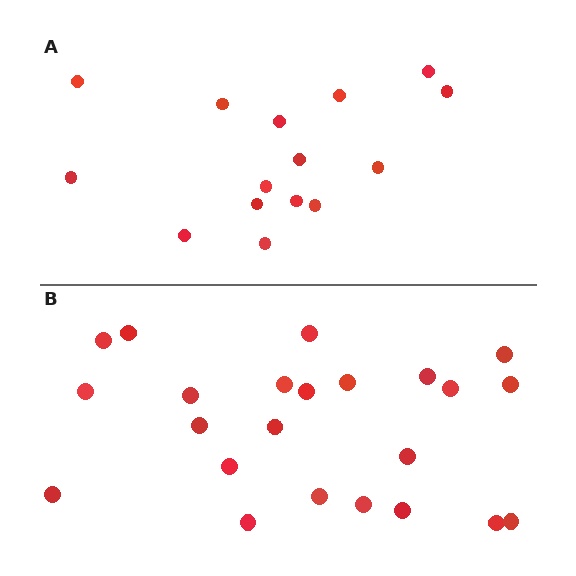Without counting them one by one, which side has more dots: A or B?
Region B (the bottom region) has more dots.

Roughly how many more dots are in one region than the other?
Region B has roughly 8 or so more dots than region A.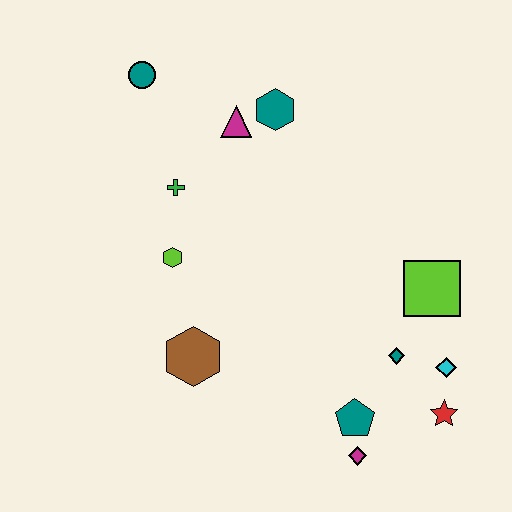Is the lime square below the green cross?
Yes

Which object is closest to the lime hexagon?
The green cross is closest to the lime hexagon.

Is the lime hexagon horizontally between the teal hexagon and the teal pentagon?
No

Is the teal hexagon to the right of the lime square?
No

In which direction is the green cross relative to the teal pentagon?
The green cross is above the teal pentagon.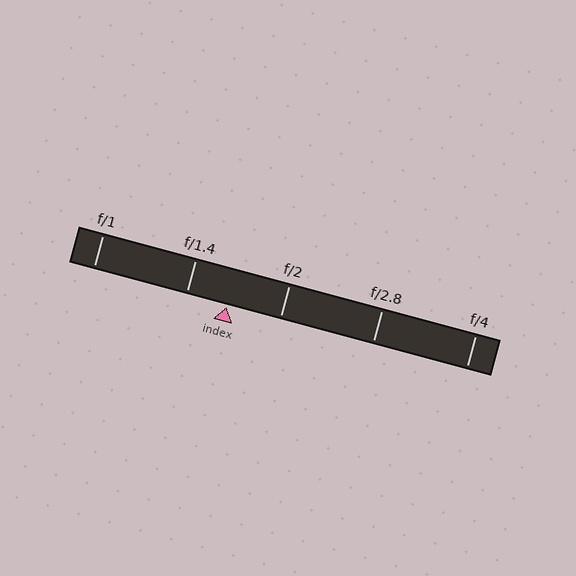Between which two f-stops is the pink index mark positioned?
The index mark is between f/1.4 and f/2.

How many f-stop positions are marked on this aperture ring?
There are 5 f-stop positions marked.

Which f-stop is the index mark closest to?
The index mark is closest to f/1.4.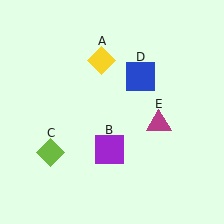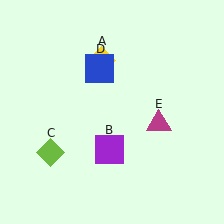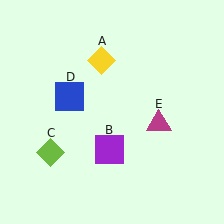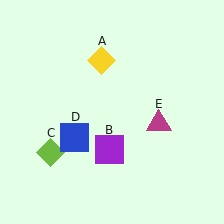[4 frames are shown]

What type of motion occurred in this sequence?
The blue square (object D) rotated counterclockwise around the center of the scene.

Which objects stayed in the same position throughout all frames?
Yellow diamond (object A) and purple square (object B) and lime diamond (object C) and magenta triangle (object E) remained stationary.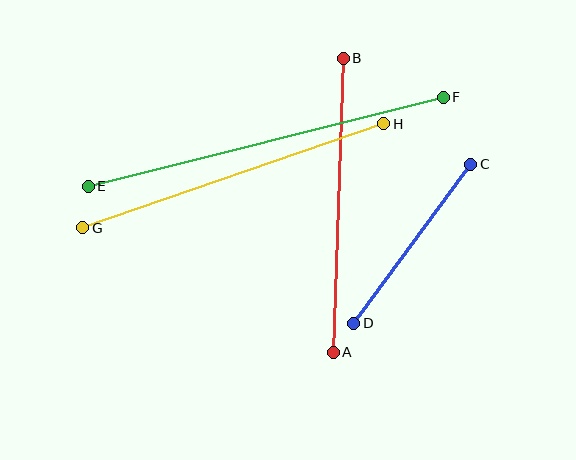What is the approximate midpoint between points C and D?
The midpoint is at approximately (412, 244) pixels.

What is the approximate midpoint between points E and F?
The midpoint is at approximately (266, 142) pixels.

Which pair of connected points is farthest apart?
Points E and F are farthest apart.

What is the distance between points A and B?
The distance is approximately 294 pixels.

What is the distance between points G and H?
The distance is approximately 318 pixels.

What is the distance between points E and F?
The distance is approximately 366 pixels.